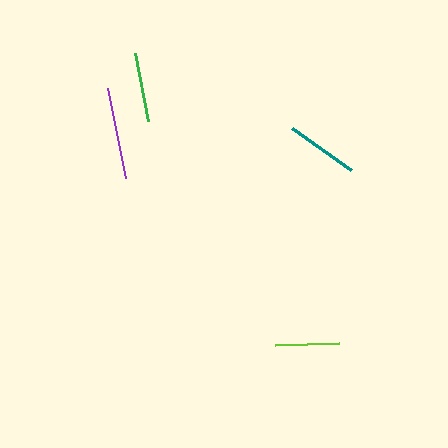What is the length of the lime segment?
The lime segment is approximately 64 pixels long.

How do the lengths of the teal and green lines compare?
The teal and green lines are approximately the same length.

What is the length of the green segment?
The green segment is approximately 70 pixels long.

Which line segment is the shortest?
The lime line is the shortest at approximately 64 pixels.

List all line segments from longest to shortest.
From longest to shortest: purple, teal, green, lime.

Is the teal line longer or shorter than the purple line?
The purple line is longer than the teal line.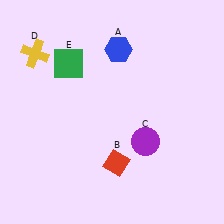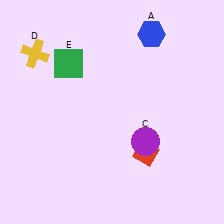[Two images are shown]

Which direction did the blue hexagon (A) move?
The blue hexagon (A) moved right.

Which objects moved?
The objects that moved are: the blue hexagon (A), the red diamond (B).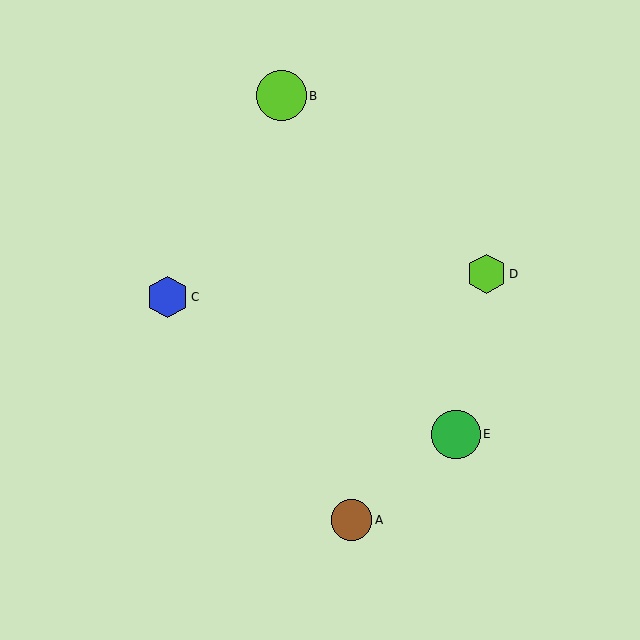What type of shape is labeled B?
Shape B is a lime circle.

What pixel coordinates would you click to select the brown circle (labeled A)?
Click at (351, 520) to select the brown circle A.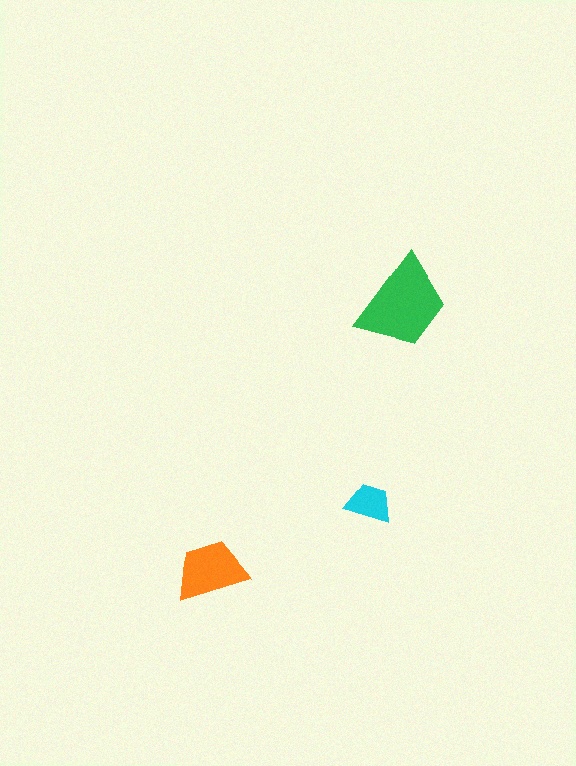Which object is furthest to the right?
The green trapezoid is rightmost.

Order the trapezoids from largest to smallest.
the green one, the orange one, the cyan one.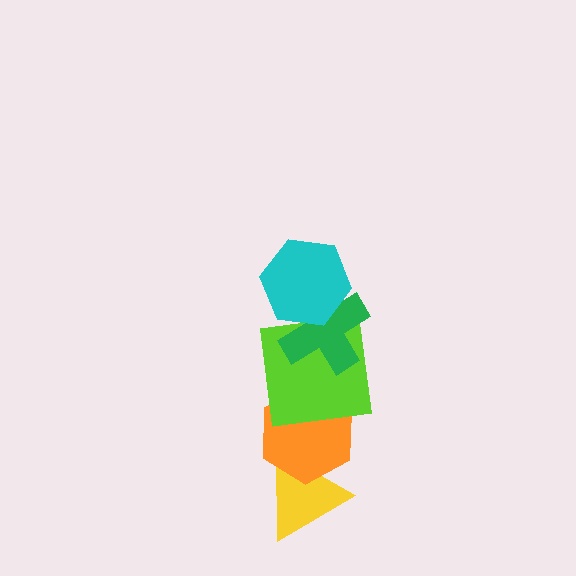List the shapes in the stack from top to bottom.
From top to bottom: the cyan hexagon, the green cross, the lime square, the orange hexagon, the yellow triangle.